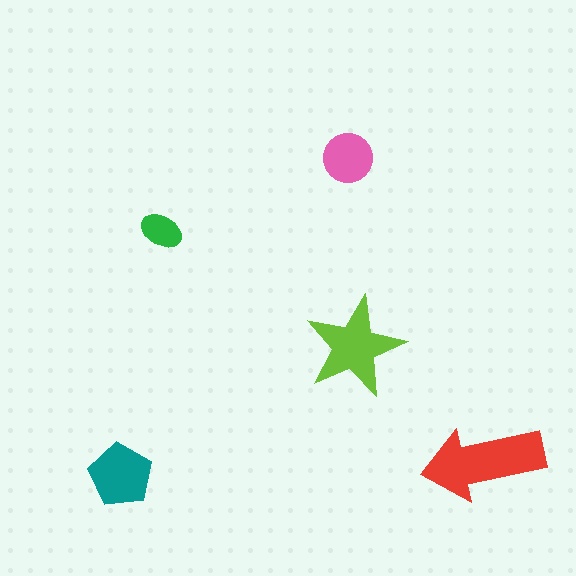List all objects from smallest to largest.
The green ellipse, the pink circle, the teal pentagon, the lime star, the red arrow.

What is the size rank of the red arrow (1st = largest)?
1st.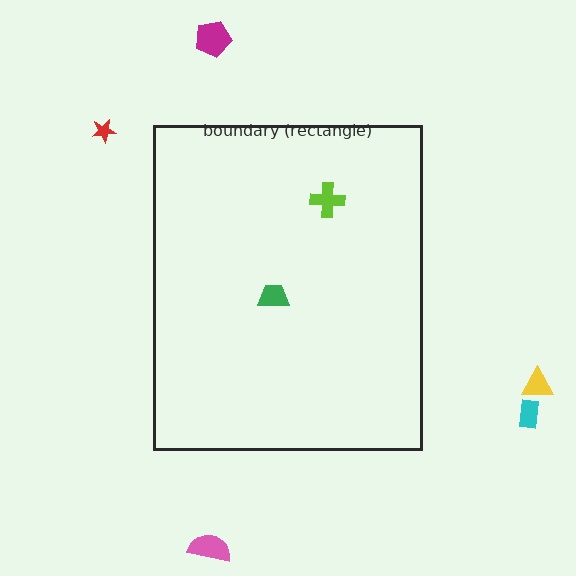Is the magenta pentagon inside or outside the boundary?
Outside.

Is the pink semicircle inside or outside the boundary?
Outside.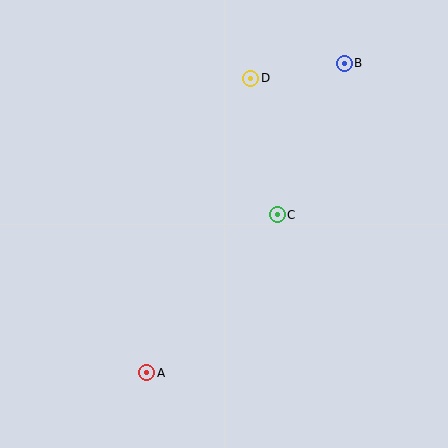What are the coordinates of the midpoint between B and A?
The midpoint between B and A is at (246, 218).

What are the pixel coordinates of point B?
Point B is at (344, 63).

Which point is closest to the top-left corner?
Point D is closest to the top-left corner.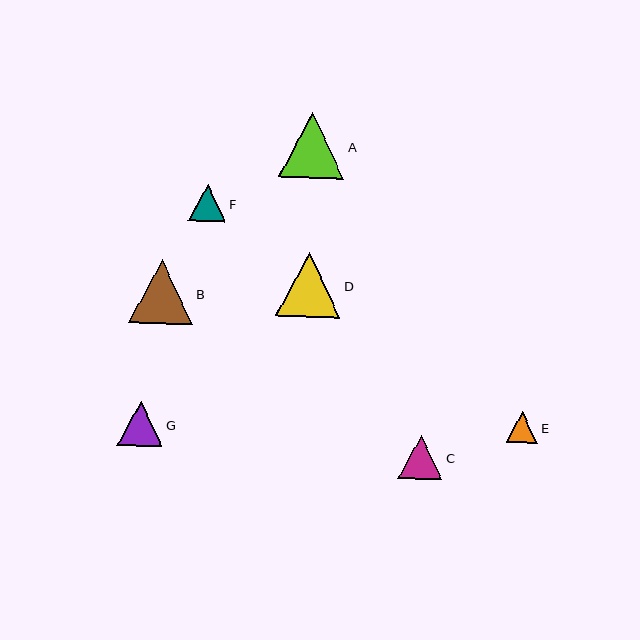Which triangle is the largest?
Triangle A is the largest with a size of approximately 66 pixels.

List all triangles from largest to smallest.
From largest to smallest: A, D, B, G, C, F, E.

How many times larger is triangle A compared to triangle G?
Triangle A is approximately 1.5 times the size of triangle G.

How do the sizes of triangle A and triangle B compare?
Triangle A and triangle B are approximately the same size.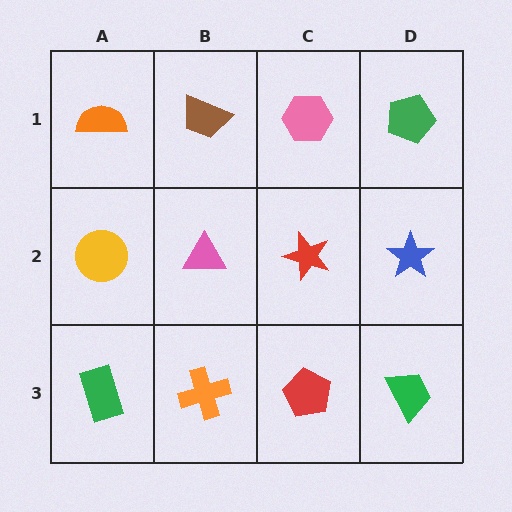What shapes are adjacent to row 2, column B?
A brown trapezoid (row 1, column B), an orange cross (row 3, column B), a yellow circle (row 2, column A), a red star (row 2, column C).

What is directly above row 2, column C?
A pink hexagon.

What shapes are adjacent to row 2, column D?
A green pentagon (row 1, column D), a green trapezoid (row 3, column D), a red star (row 2, column C).